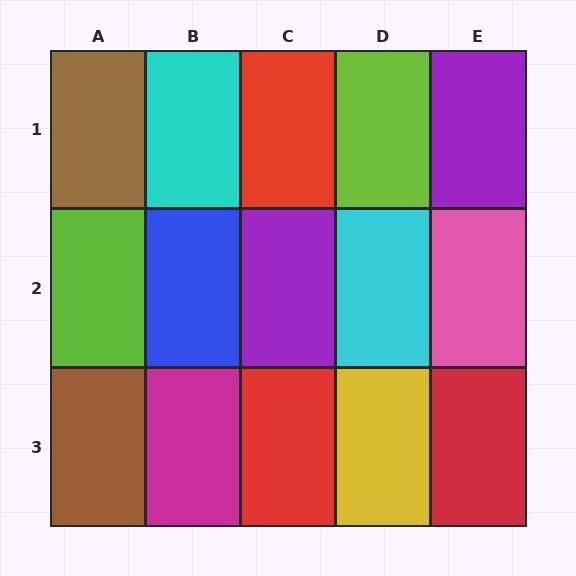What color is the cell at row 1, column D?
Lime.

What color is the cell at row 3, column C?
Red.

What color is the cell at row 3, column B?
Magenta.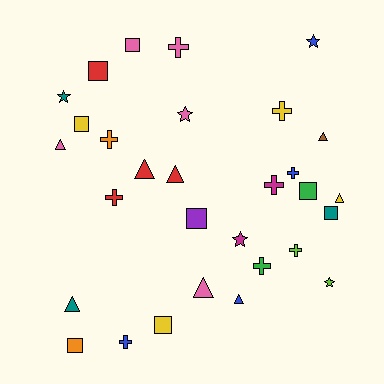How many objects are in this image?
There are 30 objects.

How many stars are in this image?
There are 5 stars.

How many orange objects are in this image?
There are 2 orange objects.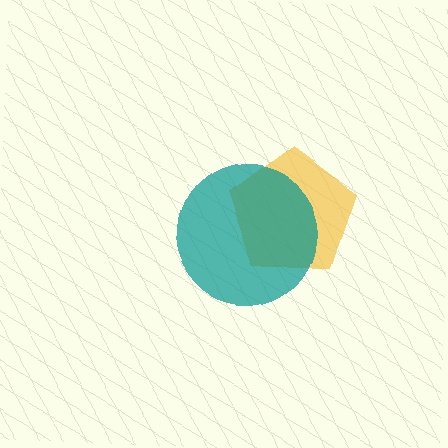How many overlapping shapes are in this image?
There are 2 overlapping shapes in the image.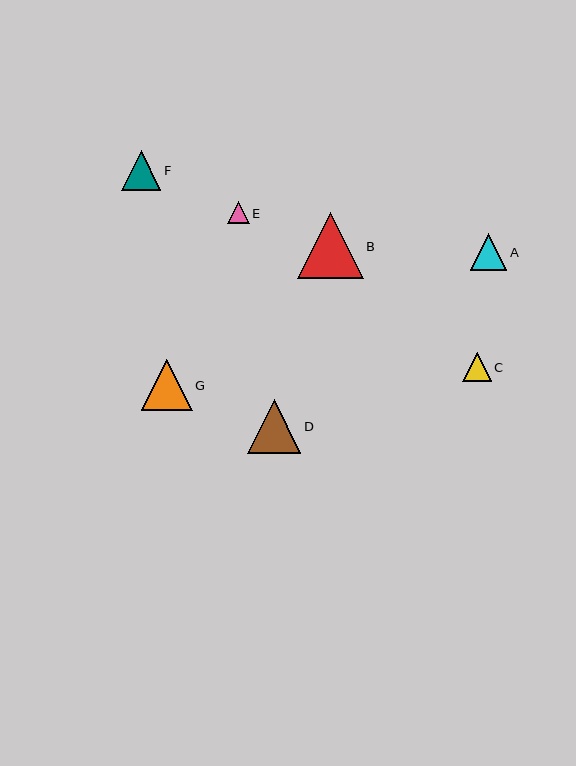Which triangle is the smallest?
Triangle E is the smallest with a size of approximately 22 pixels.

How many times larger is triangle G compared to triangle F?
Triangle G is approximately 1.3 times the size of triangle F.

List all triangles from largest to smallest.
From largest to smallest: B, D, G, F, A, C, E.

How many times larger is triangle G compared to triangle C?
Triangle G is approximately 1.8 times the size of triangle C.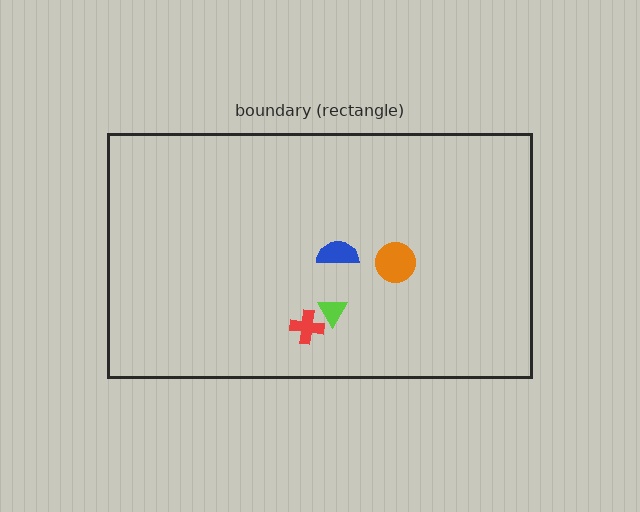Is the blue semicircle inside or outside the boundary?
Inside.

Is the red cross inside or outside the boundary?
Inside.